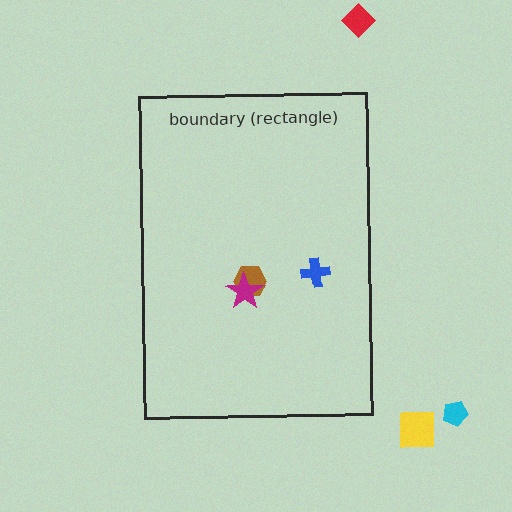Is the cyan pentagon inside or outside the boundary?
Outside.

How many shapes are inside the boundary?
3 inside, 3 outside.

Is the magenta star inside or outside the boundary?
Inside.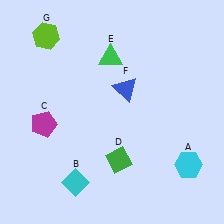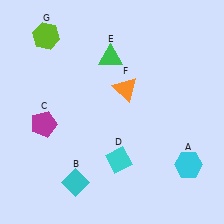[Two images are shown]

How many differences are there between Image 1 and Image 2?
There are 2 differences between the two images.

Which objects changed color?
D changed from green to cyan. F changed from blue to orange.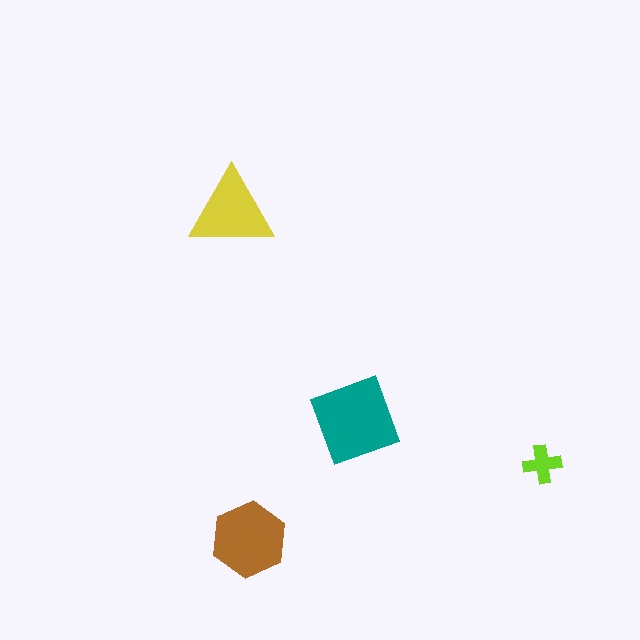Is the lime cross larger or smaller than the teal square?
Smaller.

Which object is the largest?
The teal square.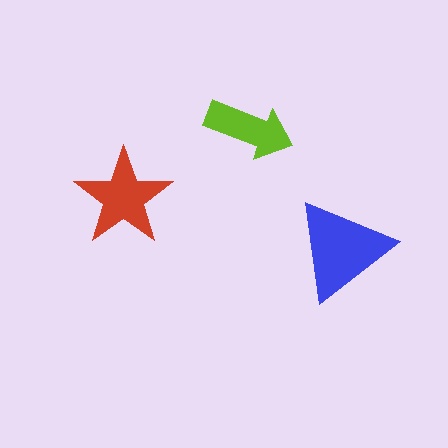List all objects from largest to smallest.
The blue triangle, the red star, the lime arrow.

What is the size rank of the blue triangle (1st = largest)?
1st.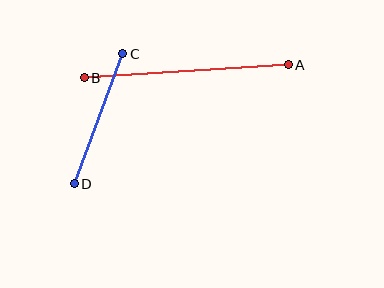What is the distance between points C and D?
The distance is approximately 139 pixels.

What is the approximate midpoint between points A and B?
The midpoint is at approximately (186, 71) pixels.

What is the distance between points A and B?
The distance is approximately 205 pixels.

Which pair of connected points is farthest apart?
Points A and B are farthest apart.